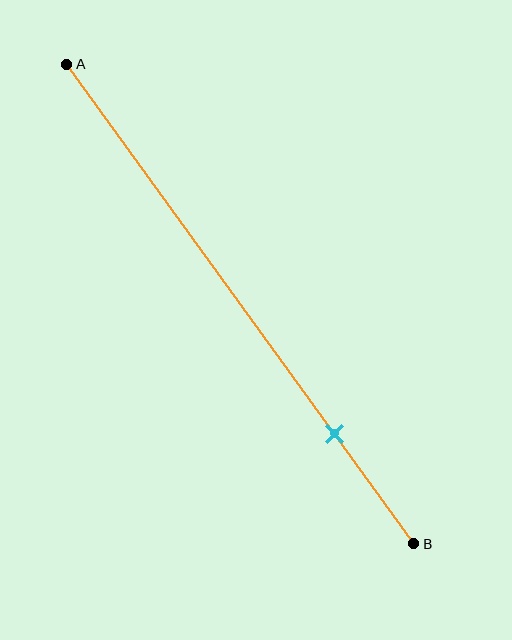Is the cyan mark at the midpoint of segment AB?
No, the mark is at about 75% from A, not at the 50% midpoint.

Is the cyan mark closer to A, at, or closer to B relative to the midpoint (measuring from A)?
The cyan mark is closer to point B than the midpoint of segment AB.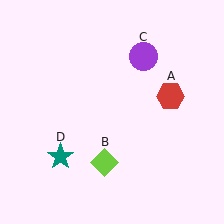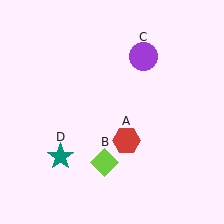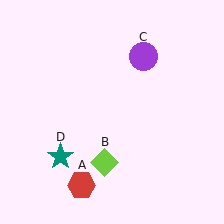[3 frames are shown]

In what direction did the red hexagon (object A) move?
The red hexagon (object A) moved down and to the left.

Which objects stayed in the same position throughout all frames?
Lime diamond (object B) and purple circle (object C) and teal star (object D) remained stationary.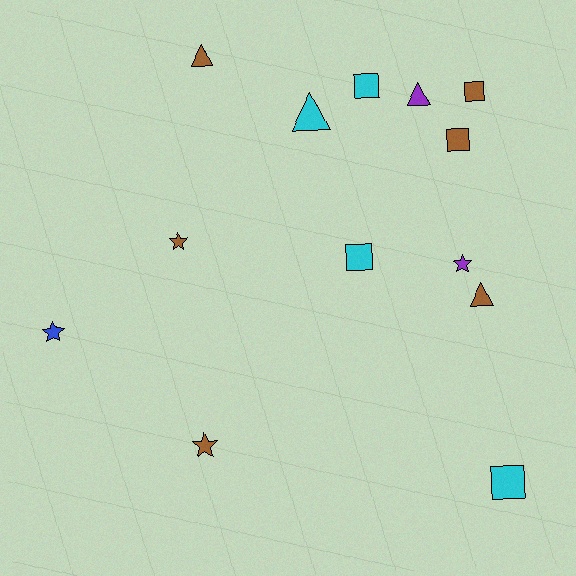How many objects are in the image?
There are 13 objects.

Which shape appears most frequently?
Square, with 5 objects.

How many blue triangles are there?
There are no blue triangles.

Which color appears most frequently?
Brown, with 6 objects.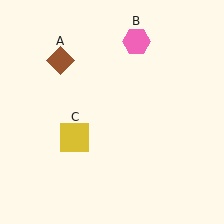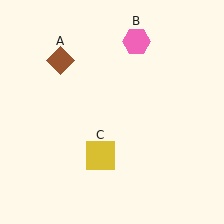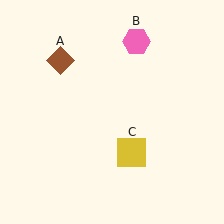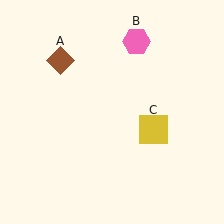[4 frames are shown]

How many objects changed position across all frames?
1 object changed position: yellow square (object C).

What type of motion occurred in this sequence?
The yellow square (object C) rotated counterclockwise around the center of the scene.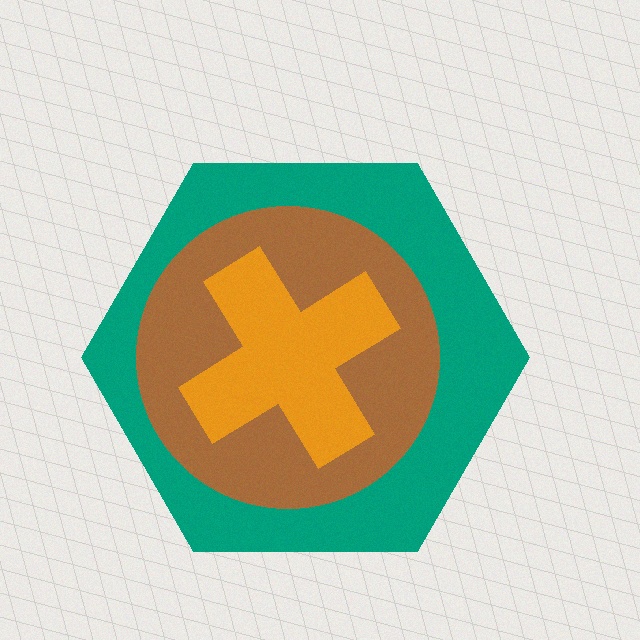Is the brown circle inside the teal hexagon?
Yes.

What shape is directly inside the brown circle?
The orange cross.